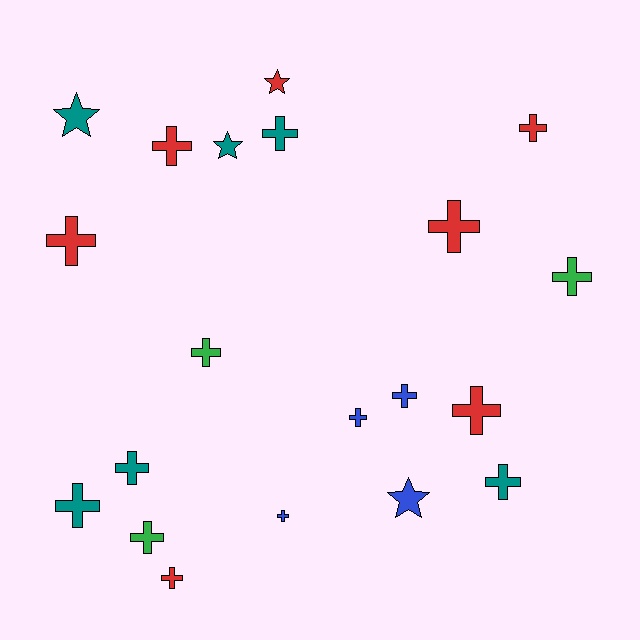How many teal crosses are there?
There are 4 teal crosses.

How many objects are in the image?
There are 20 objects.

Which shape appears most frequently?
Cross, with 16 objects.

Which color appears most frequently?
Red, with 7 objects.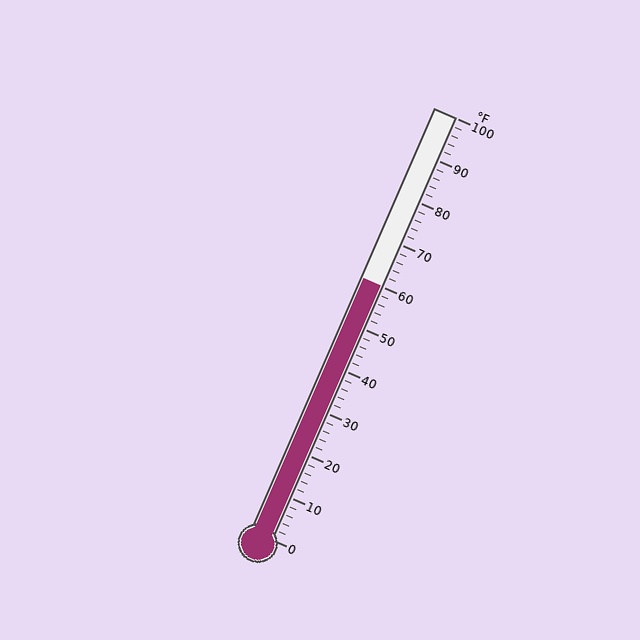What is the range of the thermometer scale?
The thermometer scale ranges from 0°F to 100°F.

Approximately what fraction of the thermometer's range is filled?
The thermometer is filled to approximately 60% of its range.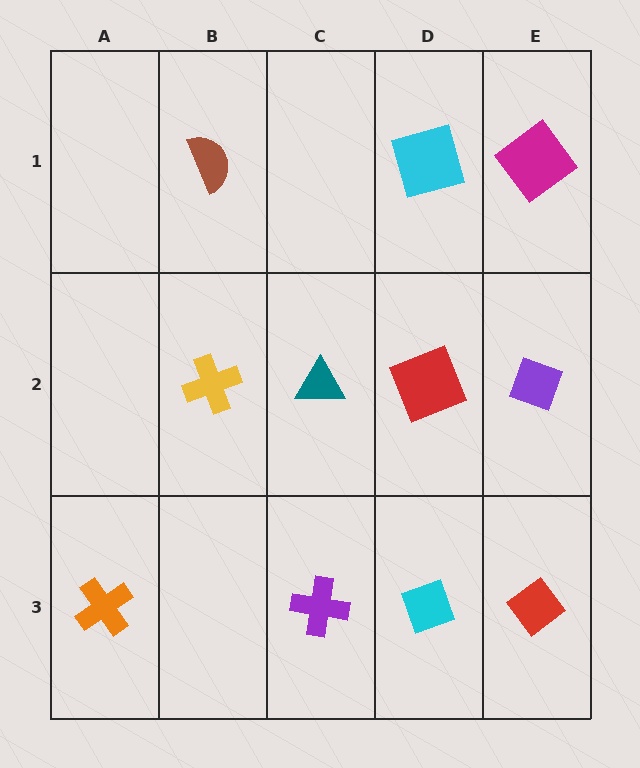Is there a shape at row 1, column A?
No, that cell is empty.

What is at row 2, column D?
A red square.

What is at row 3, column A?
An orange cross.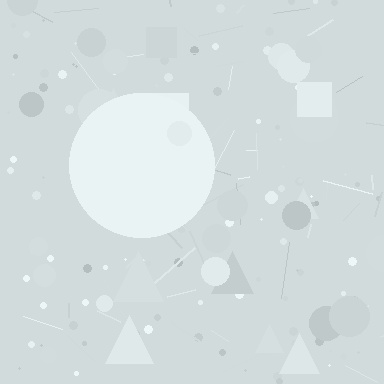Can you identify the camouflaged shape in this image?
The camouflaged shape is a circle.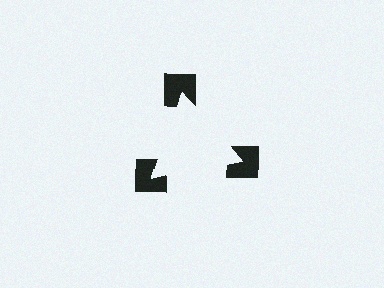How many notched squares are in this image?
There are 3 — one at each vertex of the illusory triangle.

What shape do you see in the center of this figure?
An illusory triangle — its edges are inferred from the aligned wedge cuts in the notched squares, not physically drawn.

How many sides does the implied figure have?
3 sides.